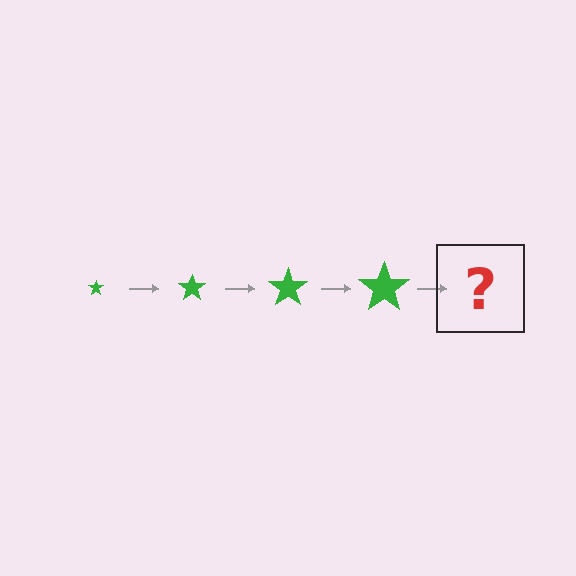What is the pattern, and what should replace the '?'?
The pattern is that the star gets progressively larger each step. The '?' should be a green star, larger than the previous one.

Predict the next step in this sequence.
The next step is a green star, larger than the previous one.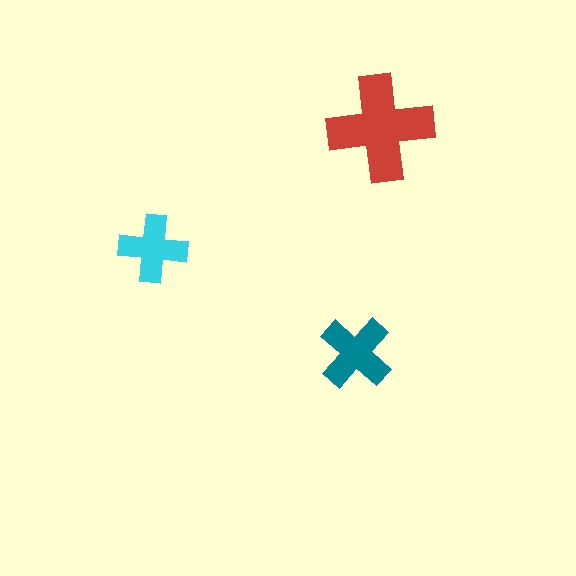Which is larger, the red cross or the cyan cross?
The red one.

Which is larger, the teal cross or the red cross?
The red one.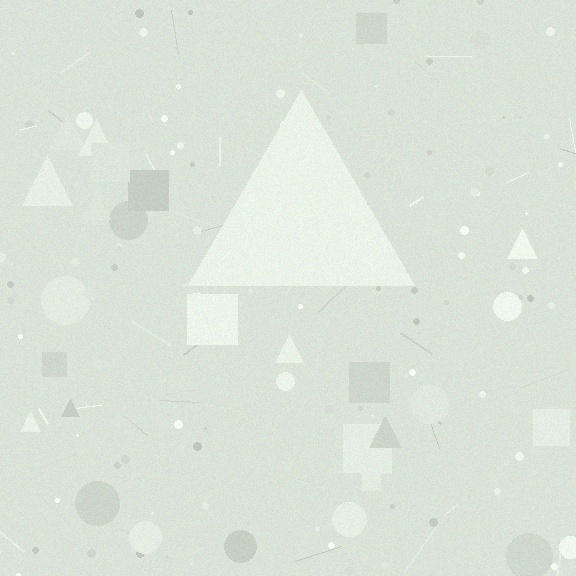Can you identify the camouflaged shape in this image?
The camouflaged shape is a triangle.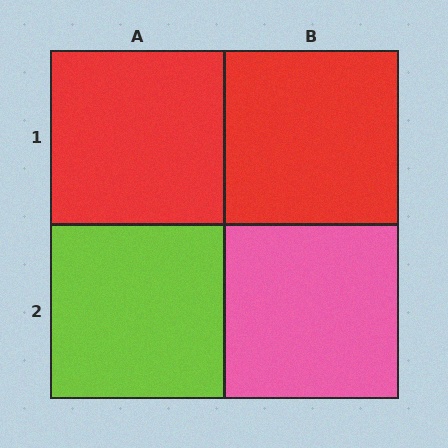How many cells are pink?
1 cell is pink.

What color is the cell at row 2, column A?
Lime.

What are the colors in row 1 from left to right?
Red, red.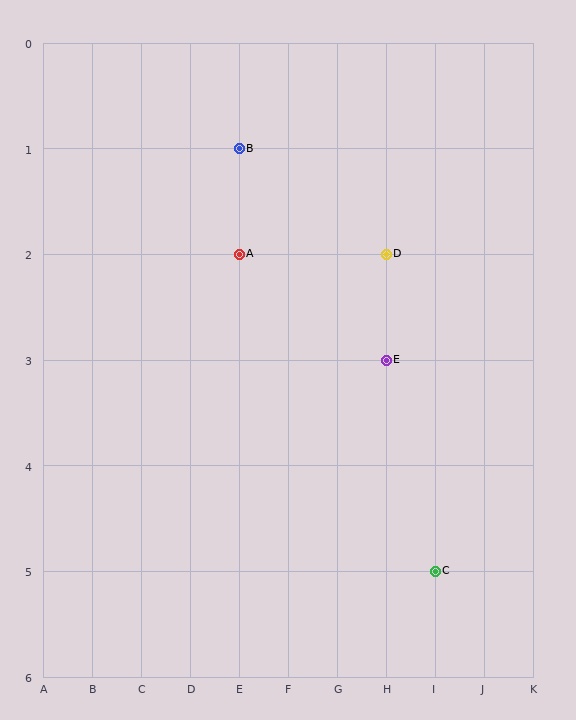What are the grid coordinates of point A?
Point A is at grid coordinates (E, 2).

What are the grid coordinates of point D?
Point D is at grid coordinates (H, 2).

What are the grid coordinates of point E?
Point E is at grid coordinates (H, 3).